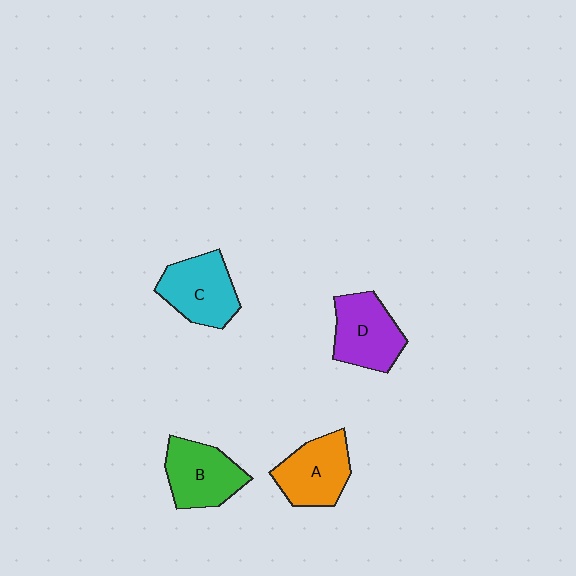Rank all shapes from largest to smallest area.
From largest to smallest: C (cyan), D (purple), B (green), A (orange).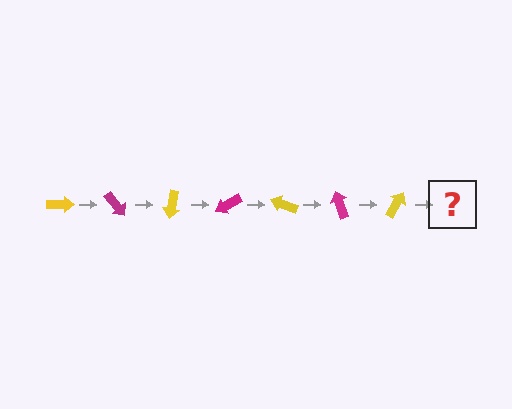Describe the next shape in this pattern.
It should be a magenta arrow, rotated 350 degrees from the start.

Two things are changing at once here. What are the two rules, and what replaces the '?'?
The two rules are that it rotates 50 degrees each step and the color cycles through yellow and magenta. The '?' should be a magenta arrow, rotated 350 degrees from the start.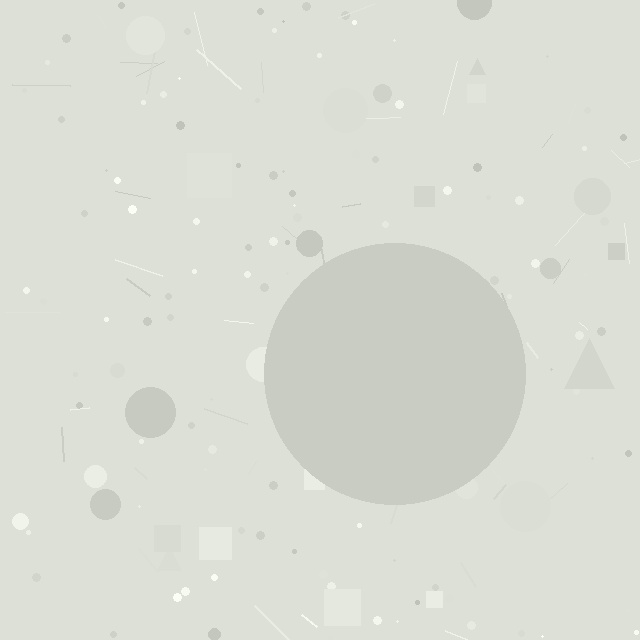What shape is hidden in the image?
A circle is hidden in the image.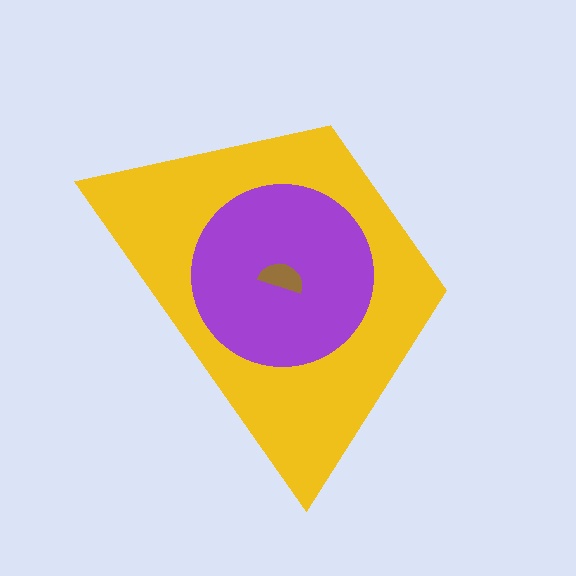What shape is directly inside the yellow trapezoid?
The purple circle.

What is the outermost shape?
The yellow trapezoid.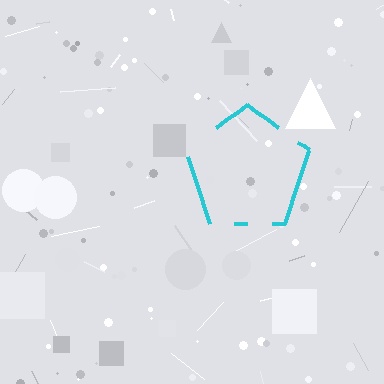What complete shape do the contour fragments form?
The contour fragments form a pentagon.